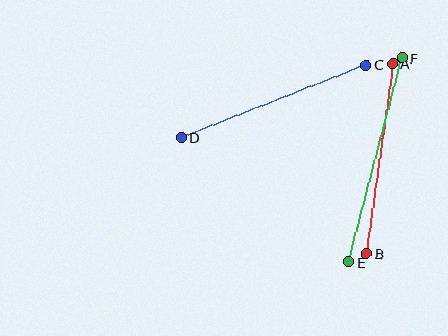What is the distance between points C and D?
The distance is approximately 198 pixels.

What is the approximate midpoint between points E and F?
The midpoint is at approximately (375, 160) pixels.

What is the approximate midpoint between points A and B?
The midpoint is at approximately (379, 158) pixels.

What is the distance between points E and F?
The distance is approximately 211 pixels.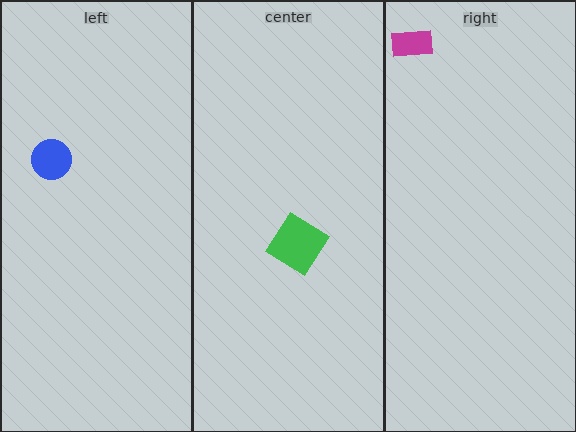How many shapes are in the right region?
1.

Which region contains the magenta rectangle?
The right region.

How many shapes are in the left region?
1.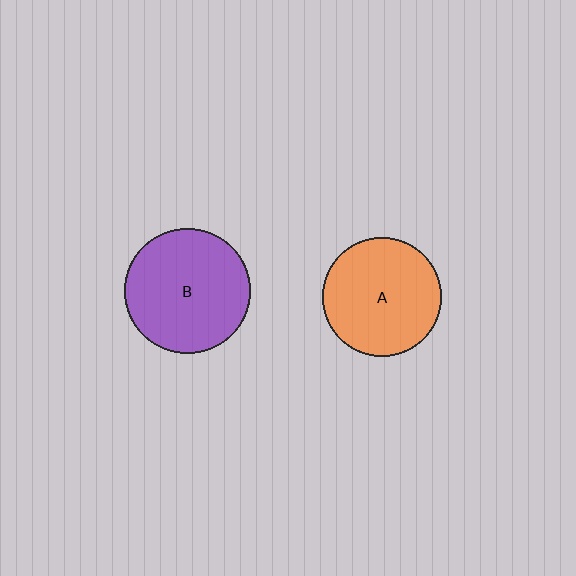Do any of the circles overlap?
No, none of the circles overlap.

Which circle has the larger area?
Circle B (purple).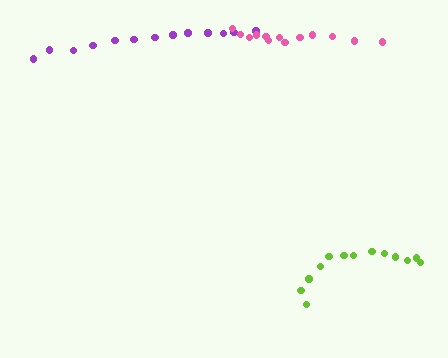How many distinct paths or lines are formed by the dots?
There are 3 distinct paths.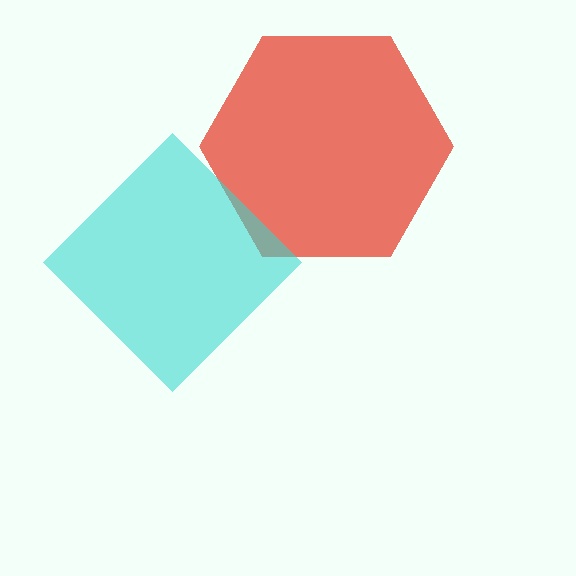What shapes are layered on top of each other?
The layered shapes are: a red hexagon, a cyan diamond.